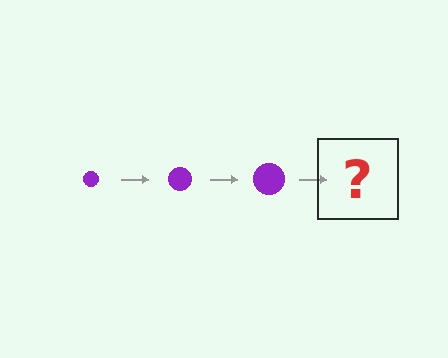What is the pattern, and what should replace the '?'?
The pattern is that the circle gets progressively larger each step. The '?' should be a purple circle, larger than the previous one.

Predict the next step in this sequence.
The next step is a purple circle, larger than the previous one.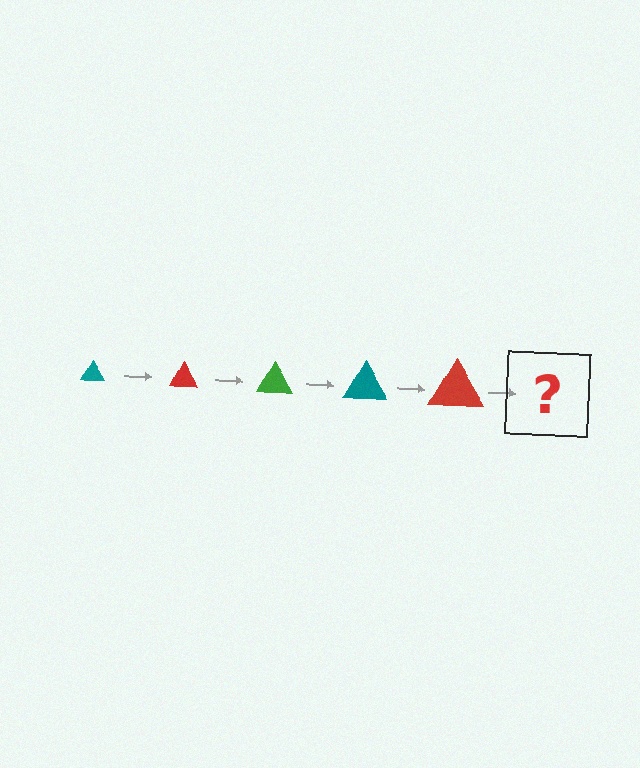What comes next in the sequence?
The next element should be a green triangle, larger than the previous one.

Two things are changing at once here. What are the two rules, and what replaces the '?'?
The two rules are that the triangle grows larger each step and the color cycles through teal, red, and green. The '?' should be a green triangle, larger than the previous one.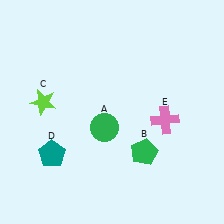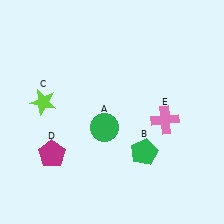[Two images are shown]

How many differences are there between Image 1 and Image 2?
There is 1 difference between the two images.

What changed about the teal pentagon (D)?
In Image 1, D is teal. In Image 2, it changed to magenta.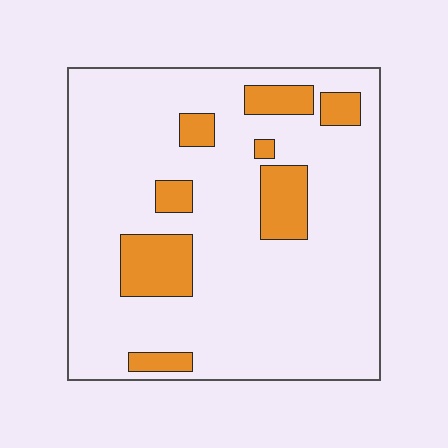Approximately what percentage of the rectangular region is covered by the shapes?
Approximately 15%.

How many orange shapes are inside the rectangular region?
8.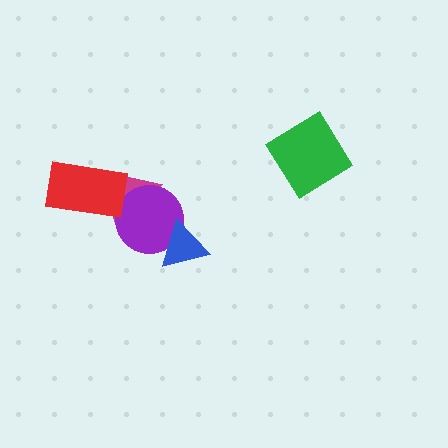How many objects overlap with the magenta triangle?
2 objects overlap with the magenta triangle.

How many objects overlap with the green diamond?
0 objects overlap with the green diamond.